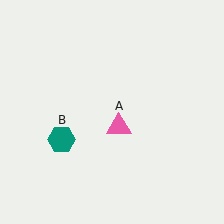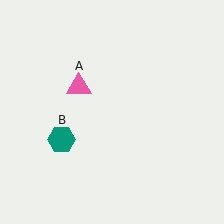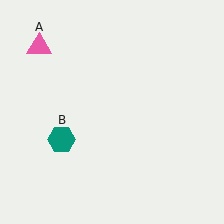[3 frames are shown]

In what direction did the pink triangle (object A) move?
The pink triangle (object A) moved up and to the left.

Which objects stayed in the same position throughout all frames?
Teal hexagon (object B) remained stationary.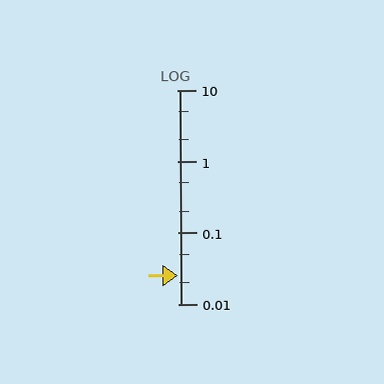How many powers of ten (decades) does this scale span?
The scale spans 3 decades, from 0.01 to 10.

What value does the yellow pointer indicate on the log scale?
The pointer indicates approximately 0.025.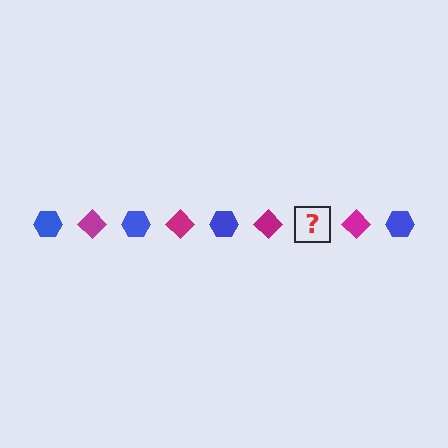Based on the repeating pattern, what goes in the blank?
The blank should be a blue hexagon.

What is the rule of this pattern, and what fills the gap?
The rule is that the pattern alternates between blue hexagon and magenta diamond. The gap should be filled with a blue hexagon.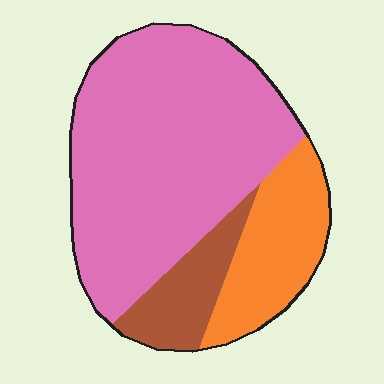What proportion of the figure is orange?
Orange covers around 20% of the figure.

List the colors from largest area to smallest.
From largest to smallest: pink, orange, brown.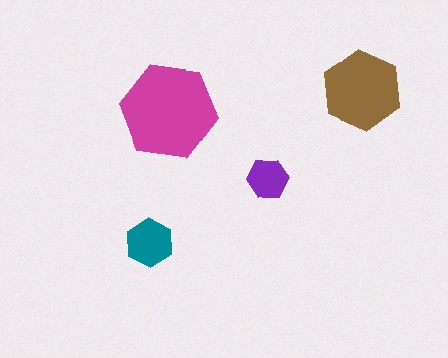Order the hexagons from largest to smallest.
the magenta one, the brown one, the teal one, the purple one.